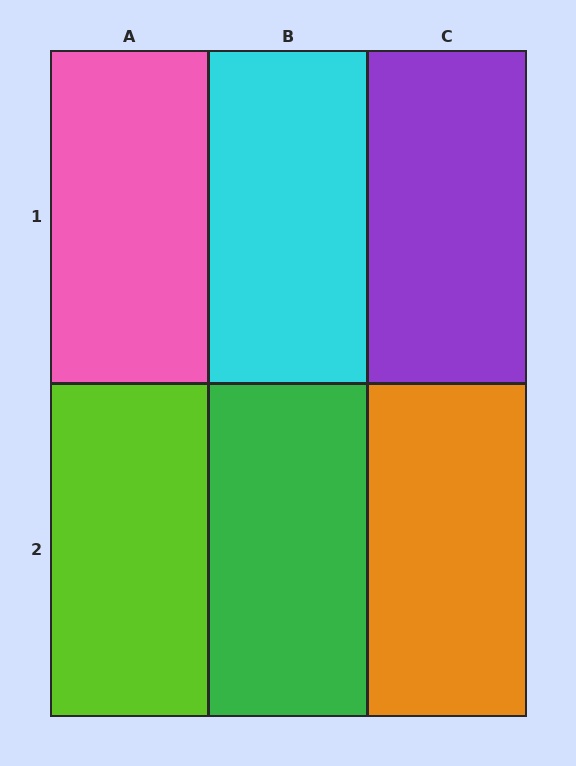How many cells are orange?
1 cell is orange.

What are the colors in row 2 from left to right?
Lime, green, orange.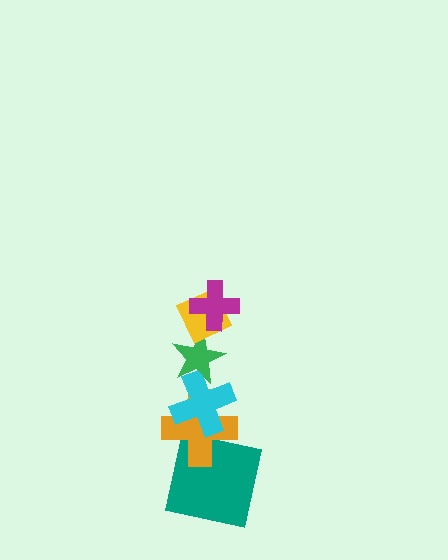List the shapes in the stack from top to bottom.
From top to bottom: the magenta cross, the yellow diamond, the green star, the cyan cross, the orange cross, the teal square.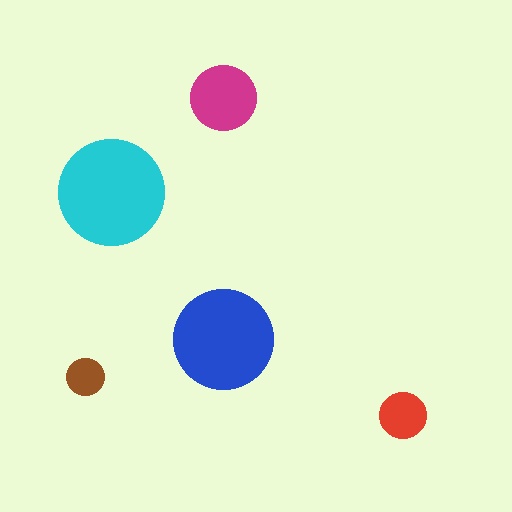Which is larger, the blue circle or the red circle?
The blue one.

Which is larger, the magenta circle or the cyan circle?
The cyan one.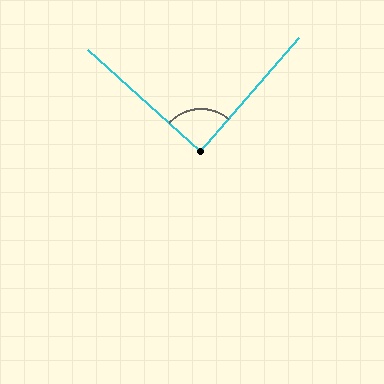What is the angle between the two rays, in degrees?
Approximately 89 degrees.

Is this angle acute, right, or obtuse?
It is approximately a right angle.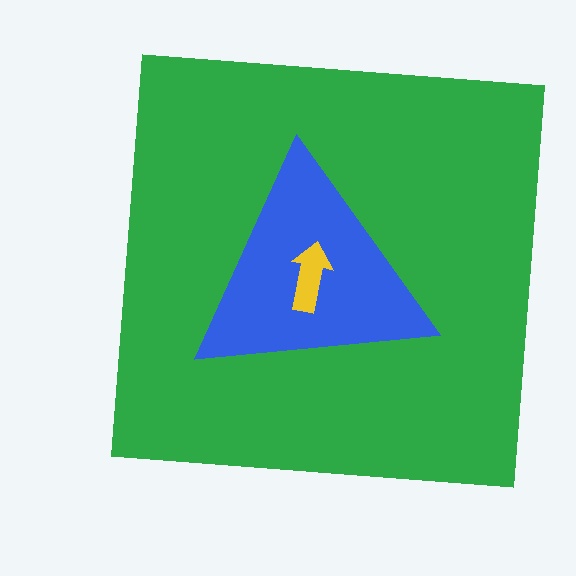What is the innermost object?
The yellow arrow.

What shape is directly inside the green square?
The blue triangle.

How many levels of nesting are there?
3.